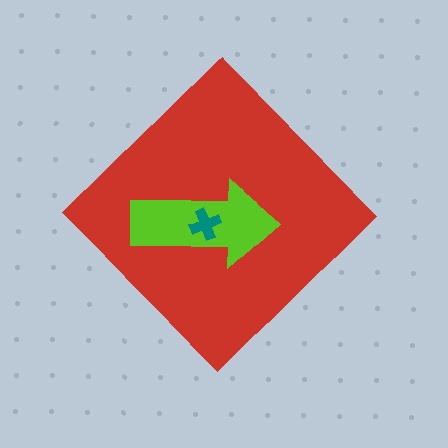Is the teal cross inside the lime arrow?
Yes.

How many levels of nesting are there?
3.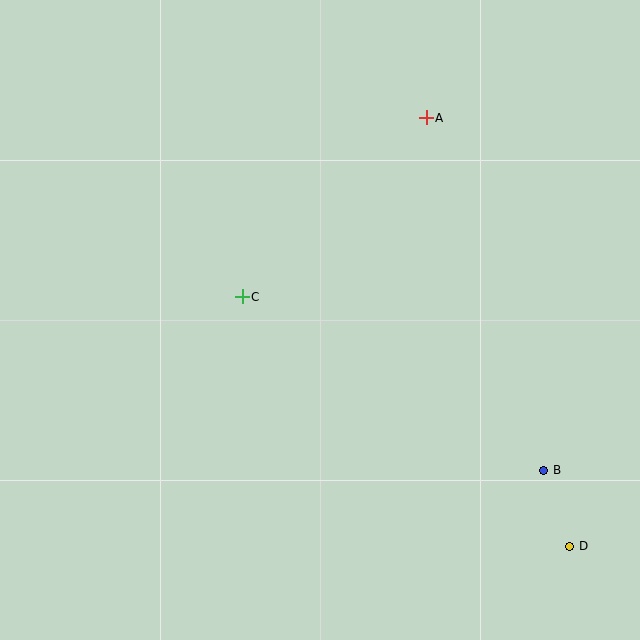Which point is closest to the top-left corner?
Point C is closest to the top-left corner.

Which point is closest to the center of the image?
Point C at (242, 297) is closest to the center.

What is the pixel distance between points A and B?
The distance between A and B is 372 pixels.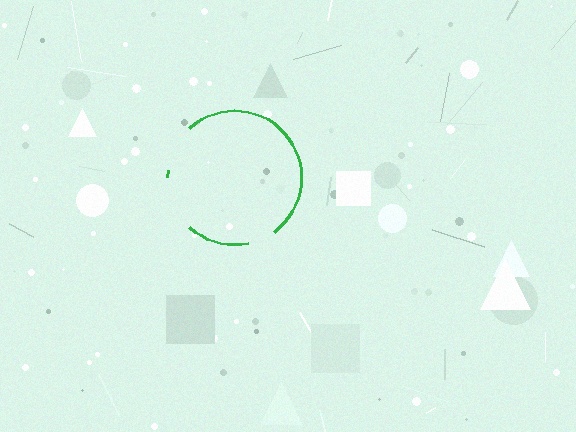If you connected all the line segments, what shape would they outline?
They would outline a circle.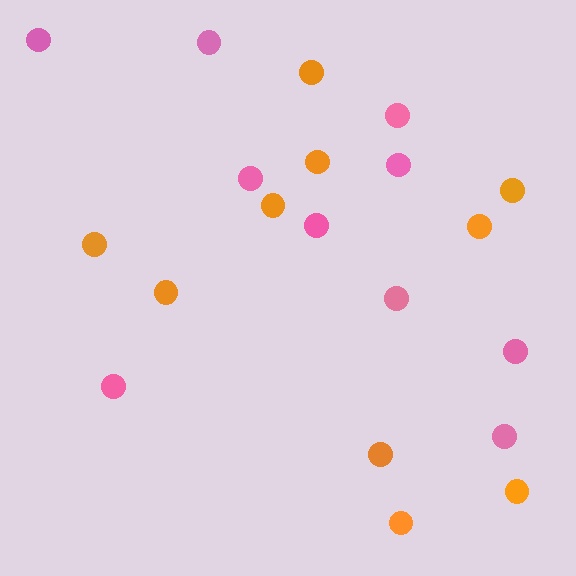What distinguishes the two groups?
There are 2 groups: one group of pink circles (10) and one group of orange circles (10).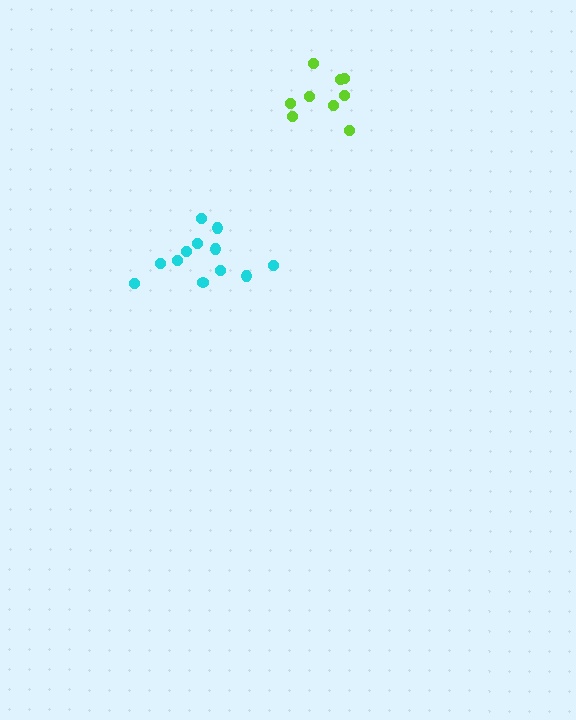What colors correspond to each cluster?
The clusters are colored: cyan, lime.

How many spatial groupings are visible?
There are 2 spatial groupings.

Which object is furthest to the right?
The lime cluster is rightmost.